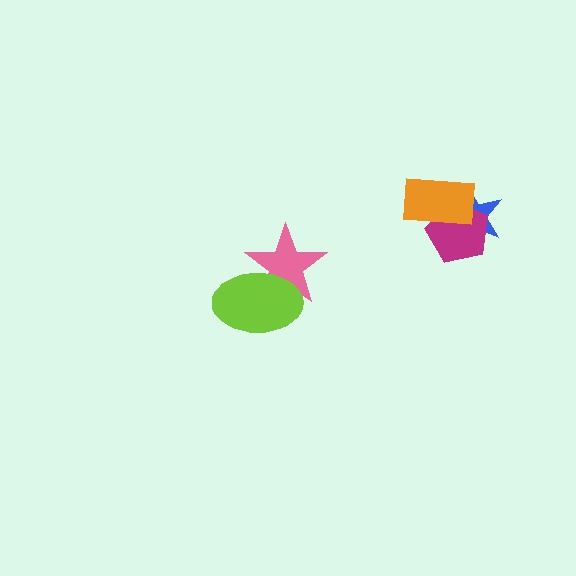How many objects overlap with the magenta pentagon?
2 objects overlap with the magenta pentagon.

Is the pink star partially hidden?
Yes, it is partially covered by another shape.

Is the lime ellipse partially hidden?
No, no other shape covers it.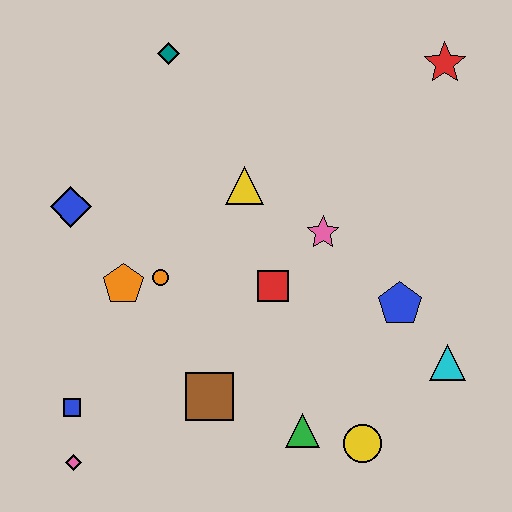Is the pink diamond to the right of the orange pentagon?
No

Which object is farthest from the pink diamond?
The red star is farthest from the pink diamond.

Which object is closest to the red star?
The pink star is closest to the red star.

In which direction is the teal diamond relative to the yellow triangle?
The teal diamond is above the yellow triangle.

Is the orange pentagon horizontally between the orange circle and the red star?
No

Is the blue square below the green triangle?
No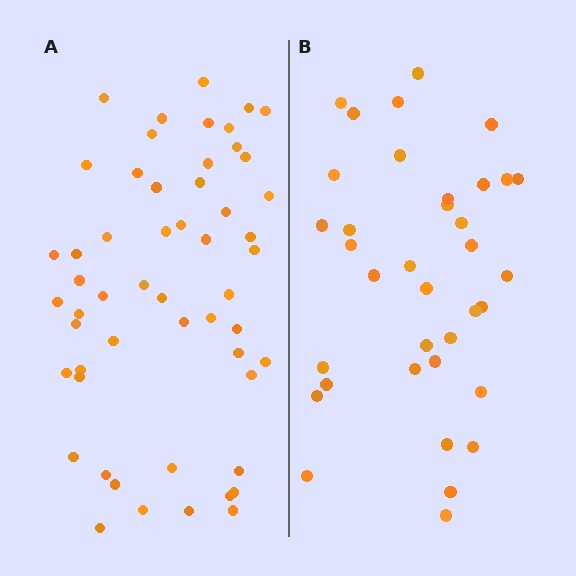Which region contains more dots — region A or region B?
Region A (the left region) has more dots.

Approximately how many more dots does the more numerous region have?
Region A has approximately 20 more dots than region B.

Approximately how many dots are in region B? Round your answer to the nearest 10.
About 40 dots. (The exact count is 36, which rounds to 40.)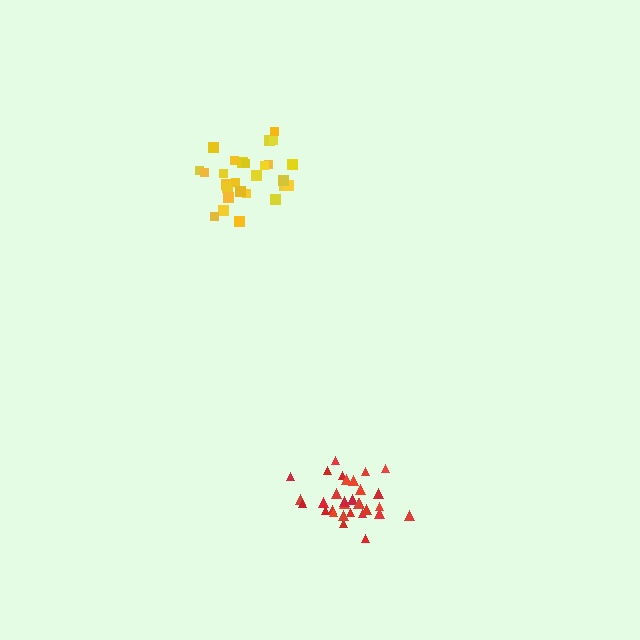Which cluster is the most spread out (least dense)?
Yellow.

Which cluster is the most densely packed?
Red.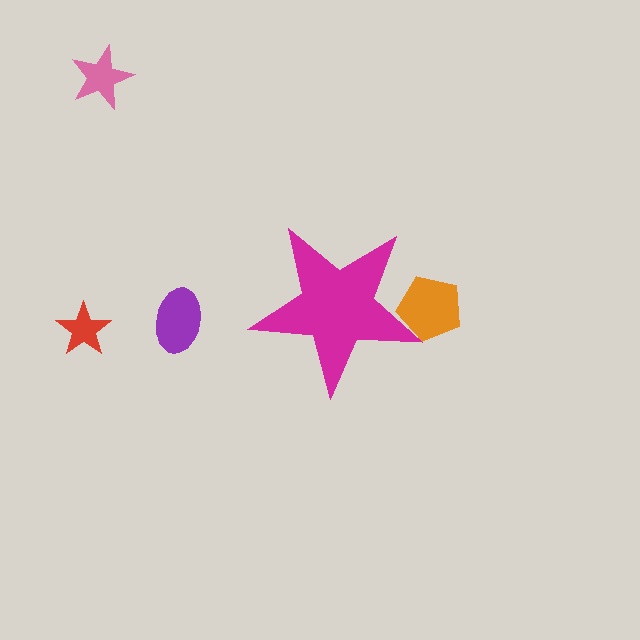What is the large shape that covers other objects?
A magenta star.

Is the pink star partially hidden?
No, the pink star is fully visible.